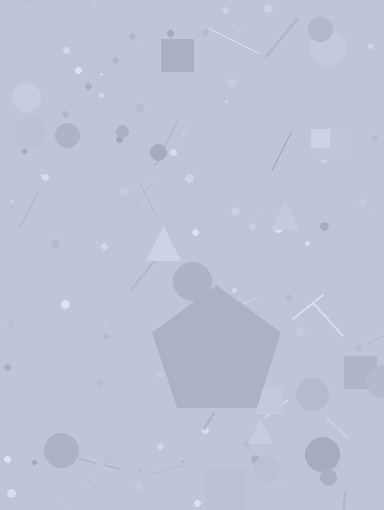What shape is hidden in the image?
A pentagon is hidden in the image.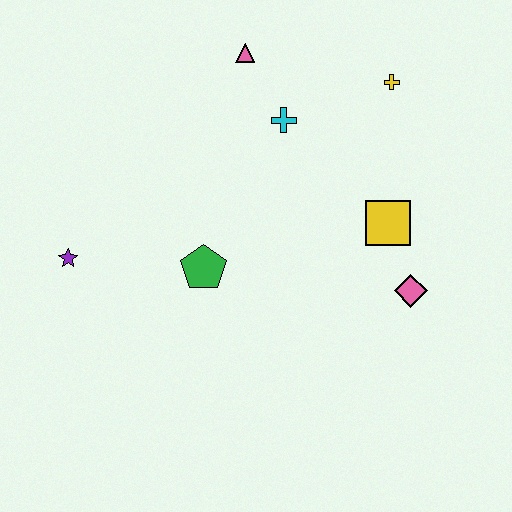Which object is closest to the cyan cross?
The pink triangle is closest to the cyan cross.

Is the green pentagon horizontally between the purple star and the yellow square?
Yes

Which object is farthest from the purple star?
The yellow cross is farthest from the purple star.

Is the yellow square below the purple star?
No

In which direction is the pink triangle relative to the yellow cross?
The pink triangle is to the left of the yellow cross.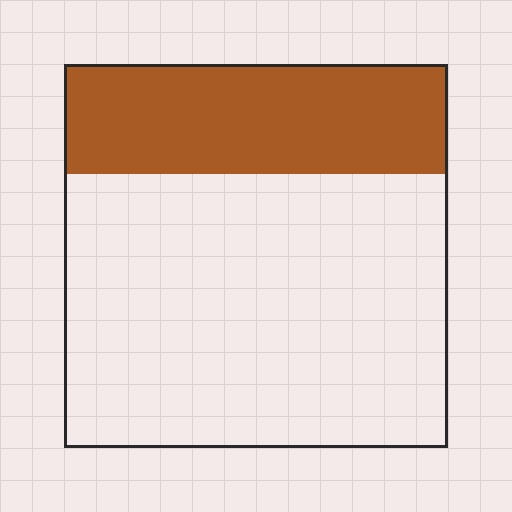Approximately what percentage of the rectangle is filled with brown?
Approximately 30%.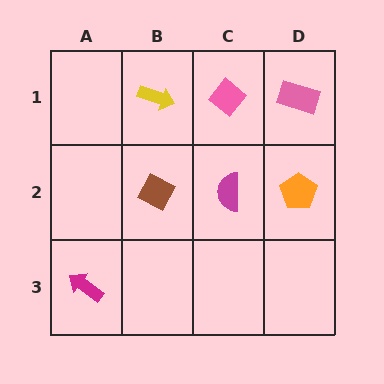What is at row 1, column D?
A pink rectangle.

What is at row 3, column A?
A magenta arrow.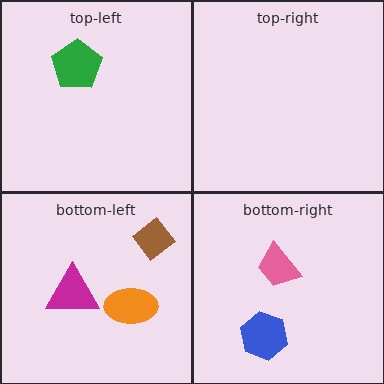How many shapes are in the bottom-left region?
3.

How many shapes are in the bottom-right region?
2.